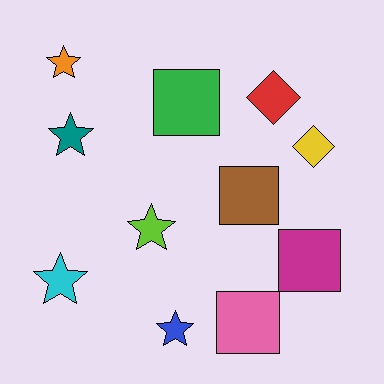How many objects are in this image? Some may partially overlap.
There are 11 objects.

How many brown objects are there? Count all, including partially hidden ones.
There is 1 brown object.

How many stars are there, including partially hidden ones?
There are 5 stars.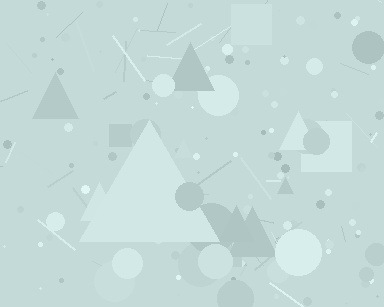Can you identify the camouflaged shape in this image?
The camouflaged shape is a triangle.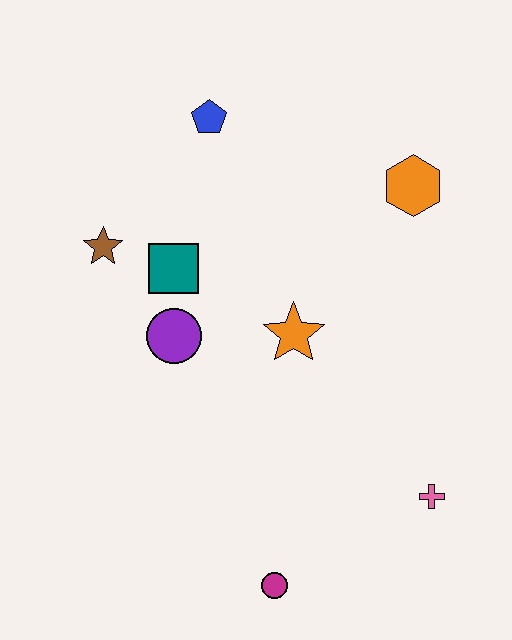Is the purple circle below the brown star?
Yes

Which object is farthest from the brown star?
The pink cross is farthest from the brown star.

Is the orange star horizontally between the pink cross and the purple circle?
Yes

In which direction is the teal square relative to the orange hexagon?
The teal square is to the left of the orange hexagon.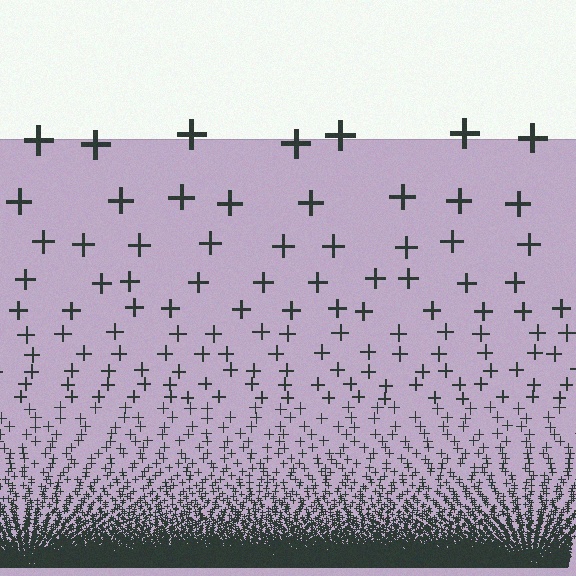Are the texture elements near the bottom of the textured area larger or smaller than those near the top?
Smaller. The gradient is inverted — elements near the bottom are smaller and denser.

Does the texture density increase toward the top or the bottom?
Density increases toward the bottom.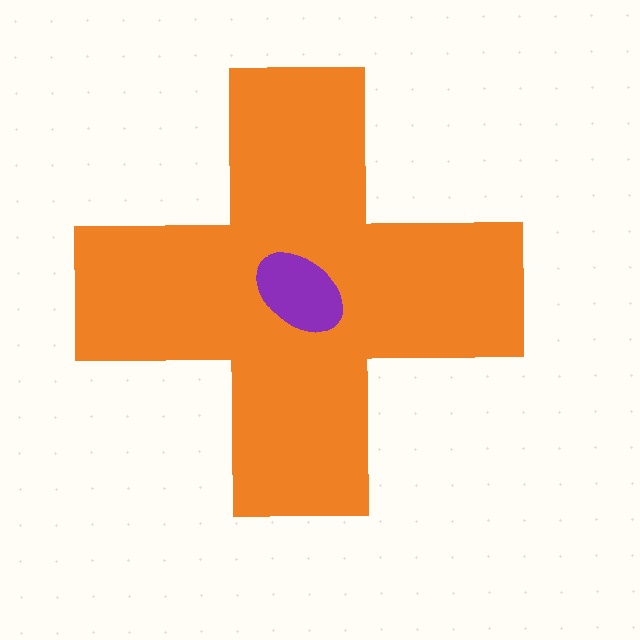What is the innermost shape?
The purple ellipse.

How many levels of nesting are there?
2.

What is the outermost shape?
The orange cross.